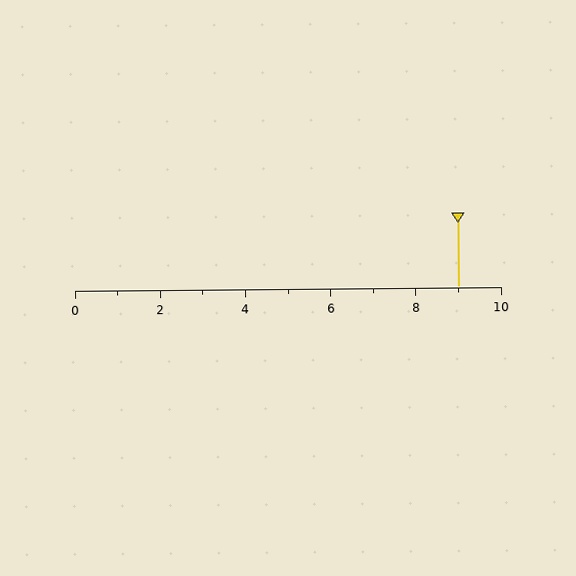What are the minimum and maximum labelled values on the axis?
The axis runs from 0 to 10.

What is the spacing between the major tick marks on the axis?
The major ticks are spaced 2 apart.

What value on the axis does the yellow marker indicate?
The marker indicates approximately 9.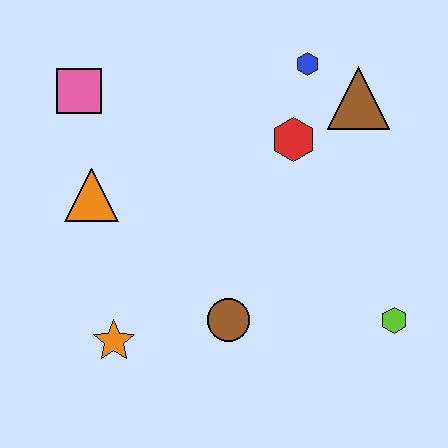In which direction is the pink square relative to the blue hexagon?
The pink square is to the left of the blue hexagon.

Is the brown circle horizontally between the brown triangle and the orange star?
Yes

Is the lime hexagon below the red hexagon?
Yes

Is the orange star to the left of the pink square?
No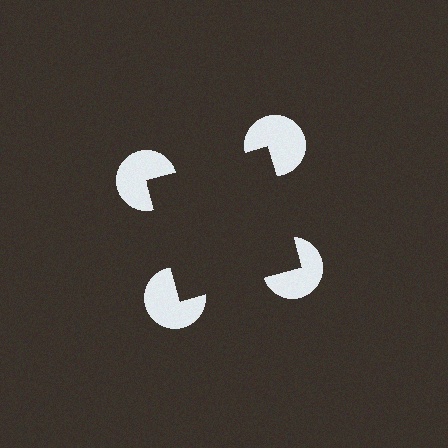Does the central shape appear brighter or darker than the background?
It typically appears slightly darker than the background, even though no actual brightness change is drawn.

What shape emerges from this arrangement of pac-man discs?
An illusory square — its edges are inferred from the aligned wedge cuts in the pac-man discs, not physically drawn.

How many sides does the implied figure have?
4 sides.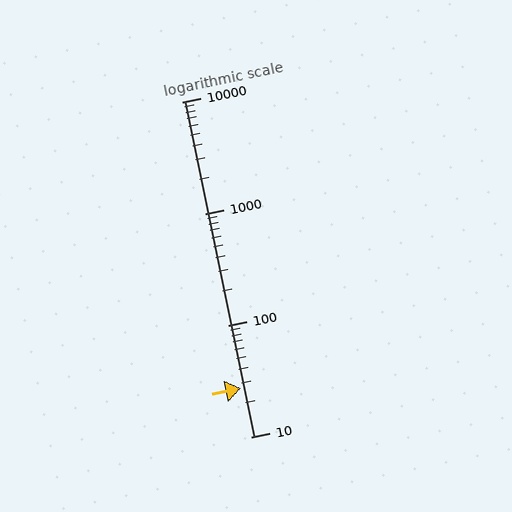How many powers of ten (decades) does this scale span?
The scale spans 3 decades, from 10 to 10000.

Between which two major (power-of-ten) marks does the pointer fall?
The pointer is between 10 and 100.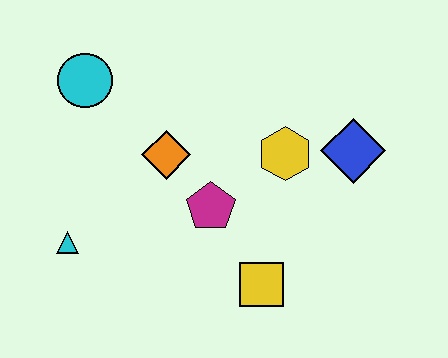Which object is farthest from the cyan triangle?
The blue diamond is farthest from the cyan triangle.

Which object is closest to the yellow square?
The magenta pentagon is closest to the yellow square.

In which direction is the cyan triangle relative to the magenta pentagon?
The cyan triangle is to the left of the magenta pentagon.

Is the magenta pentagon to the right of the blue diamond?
No